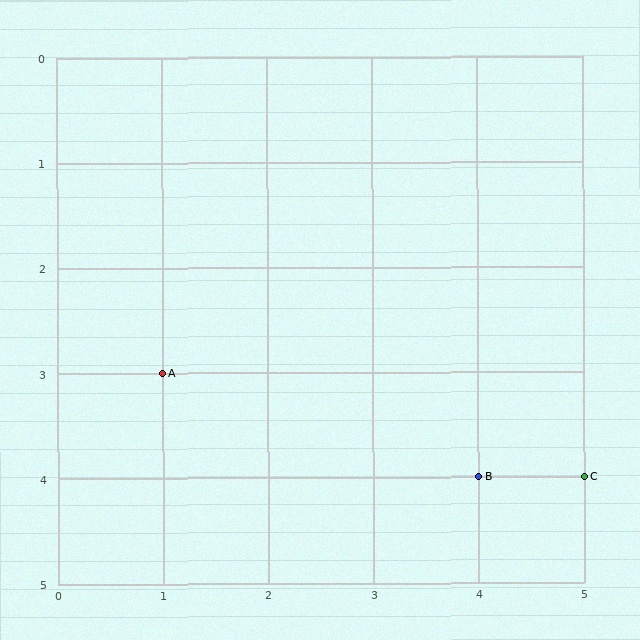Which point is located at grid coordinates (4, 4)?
Point B is at (4, 4).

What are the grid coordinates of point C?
Point C is at grid coordinates (5, 4).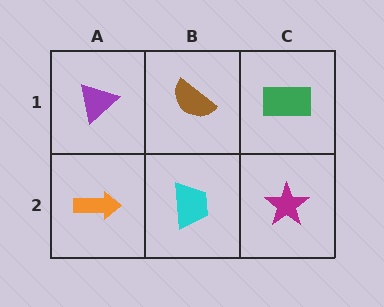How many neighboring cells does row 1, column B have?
3.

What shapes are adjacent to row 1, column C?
A magenta star (row 2, column C), a brown semicircle (row 1, column B).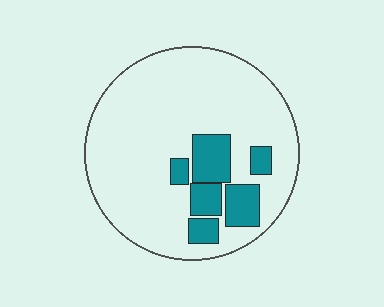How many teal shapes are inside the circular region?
6.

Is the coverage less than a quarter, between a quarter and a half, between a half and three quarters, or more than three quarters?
Less than a quarter.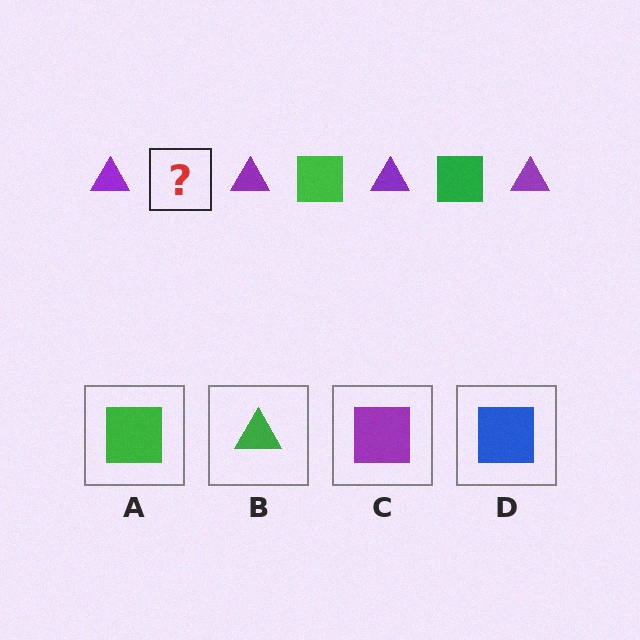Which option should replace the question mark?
Option A.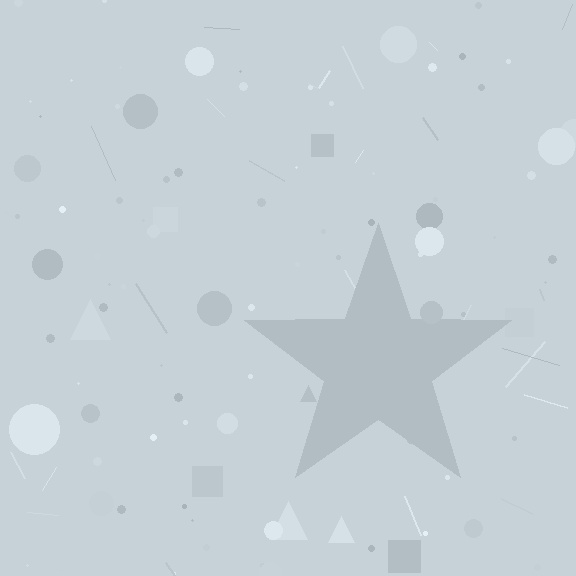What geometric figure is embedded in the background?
A star is embedded in the background.